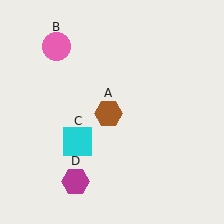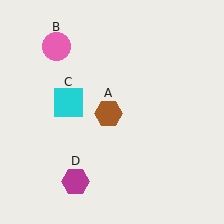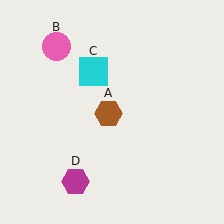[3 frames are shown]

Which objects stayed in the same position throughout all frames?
Brown hexagon (object A) and pink circle (object B) and magenta hexagon (object D) remained stationary.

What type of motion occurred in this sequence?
The cyan square (object C) rotated clockwise around the center of the scene.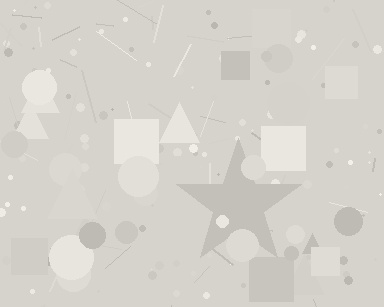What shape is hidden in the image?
A star is hidden in the image.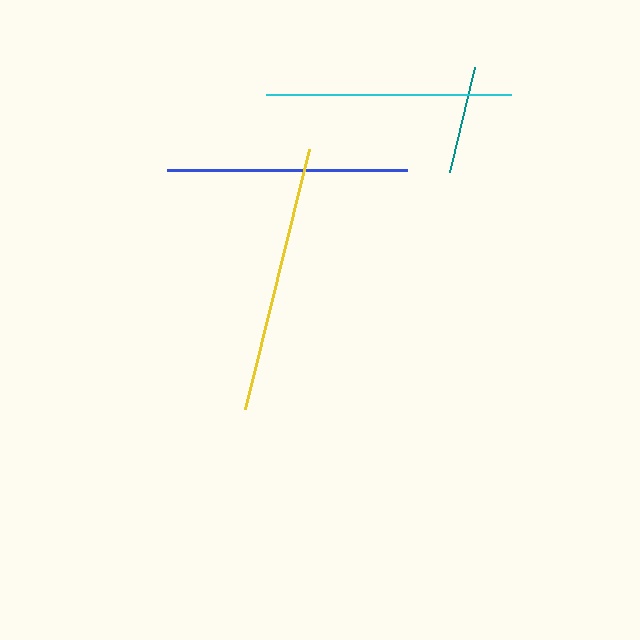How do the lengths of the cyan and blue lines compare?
The cyan and blue lines are approximately the same length.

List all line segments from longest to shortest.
From longest to shortest: yellow, cyan, blue, teal.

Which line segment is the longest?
The yellow line is the longest at approximately 267 pixels.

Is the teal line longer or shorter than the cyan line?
The cyan line is longer than the teal line.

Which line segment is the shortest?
The teal line is the shortest at approximately 108 pixels.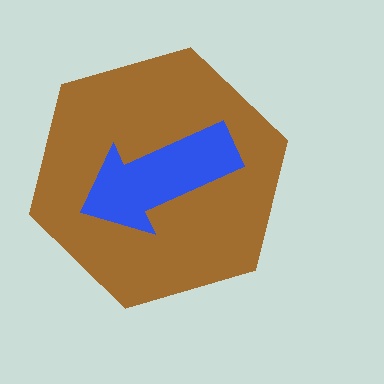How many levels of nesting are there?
2.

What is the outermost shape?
The brown hexagon.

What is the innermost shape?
The blue arrow.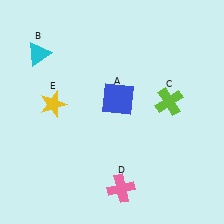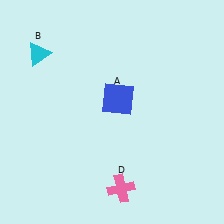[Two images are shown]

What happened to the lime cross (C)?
The lime cross (C) was removed in Image 2. It was in the top-right area of Image 1.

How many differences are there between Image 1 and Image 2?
There are 2 differences between the two images.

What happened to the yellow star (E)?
The yellow star (E) was removed in Image 2. It was in the top-left area of Image 1.